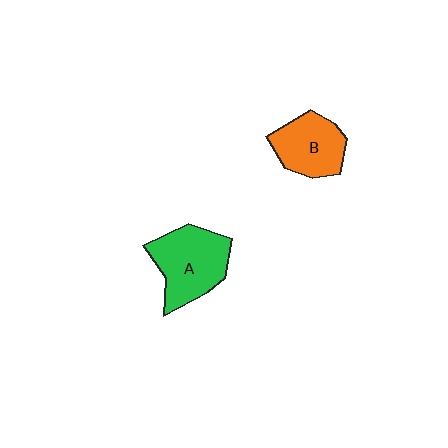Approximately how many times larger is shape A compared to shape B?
Approximately 1.3 times.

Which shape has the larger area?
Shape A (green).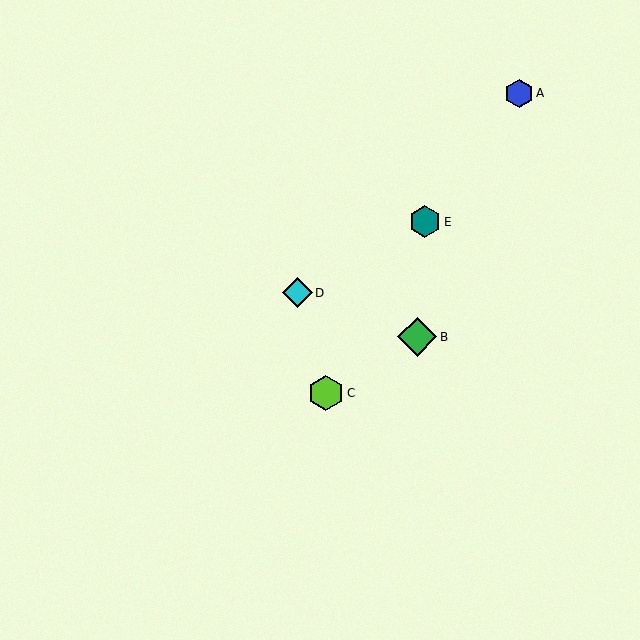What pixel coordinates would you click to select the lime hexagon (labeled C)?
Click at (326, 393) to select the lime hexagon C.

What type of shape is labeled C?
Shape C is a lime hexagon.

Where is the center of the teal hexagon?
The center of the teal hexagon is at (425, 222).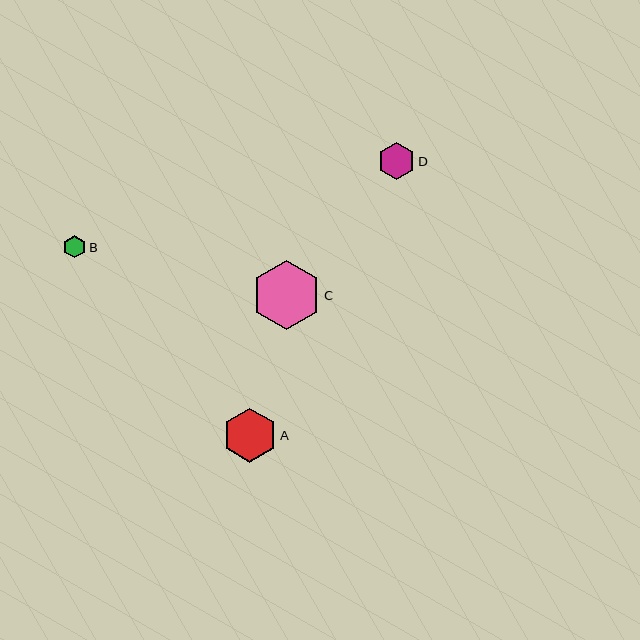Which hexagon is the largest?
Hexagon C is the largest with a size of approximately 69 pixels.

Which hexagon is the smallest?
Hexagon B is the smallest with a size of approximately 23 pixels.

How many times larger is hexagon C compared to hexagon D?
Hexagon C is approximately 1.9 times the size of hexagon D.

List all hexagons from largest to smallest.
From largest to smallest: C, A, D, B.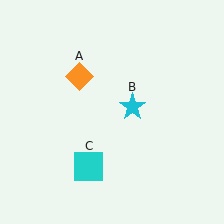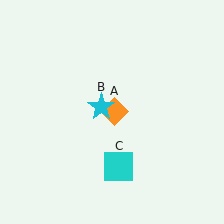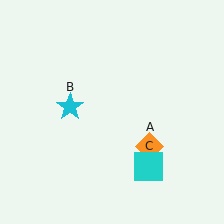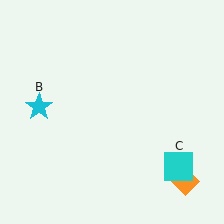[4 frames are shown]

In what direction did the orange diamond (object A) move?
The orange diamond (object A) moved down and to the right.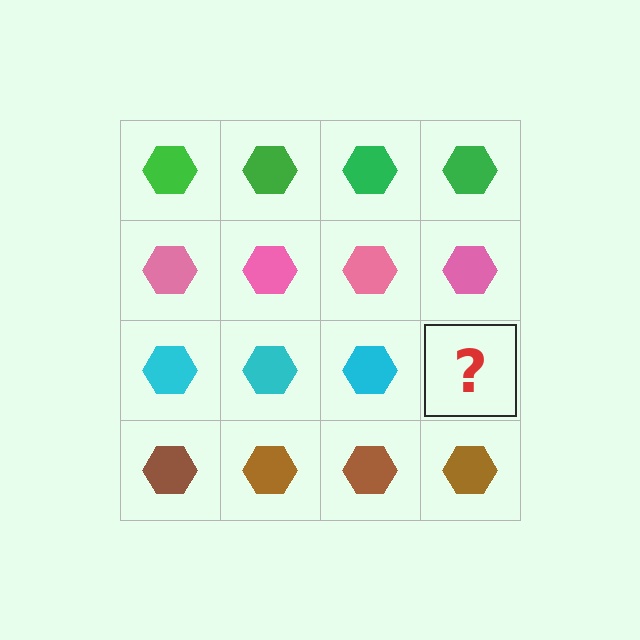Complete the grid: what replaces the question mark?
The question mark should be replaced with a cyan hexagon.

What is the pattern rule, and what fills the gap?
The rule is that each row has a consistent color. The gap should be filled with a cyan hexagon.